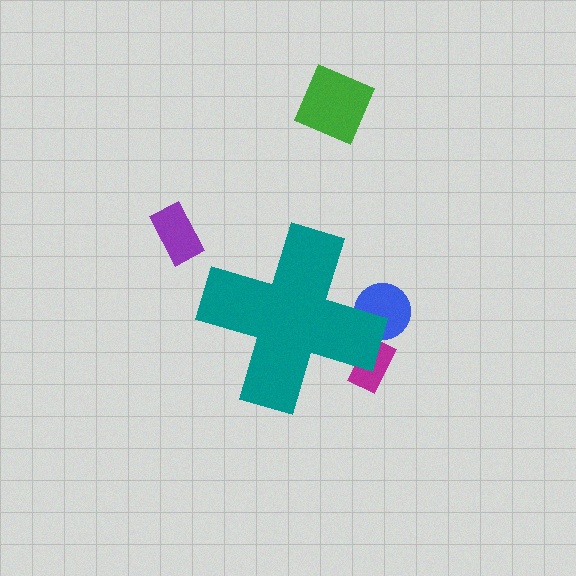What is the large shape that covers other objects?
A teal cross.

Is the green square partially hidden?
No, the green square is fully visible.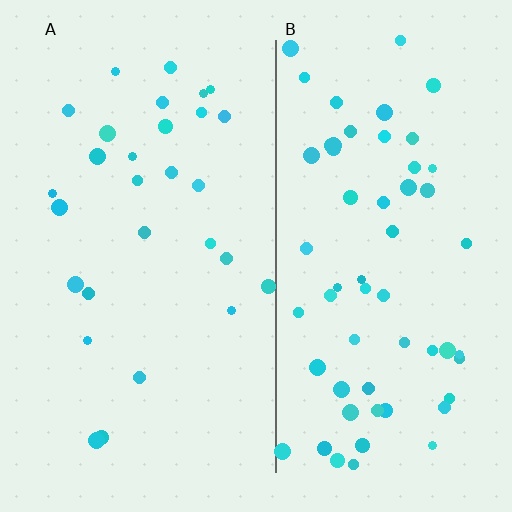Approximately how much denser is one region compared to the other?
Approximately 2.1× — region B over region A.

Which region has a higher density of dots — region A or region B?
B (the right).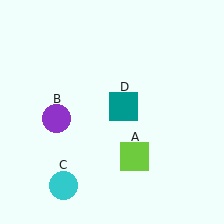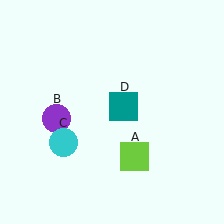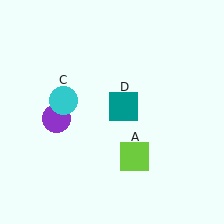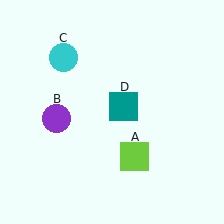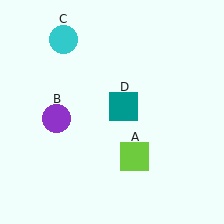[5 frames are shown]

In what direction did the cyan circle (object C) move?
The cyan circle (object C) moved up.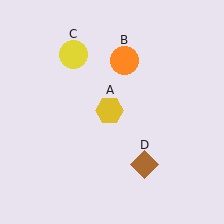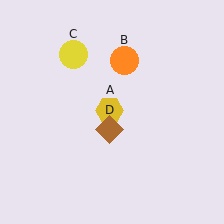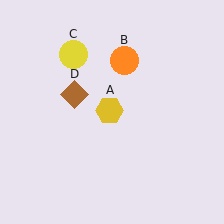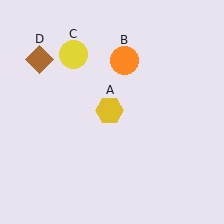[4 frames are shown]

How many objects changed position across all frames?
1 object changed position: brown diamond (object D).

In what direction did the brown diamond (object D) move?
The brown diamond (object D) moved up and to the left.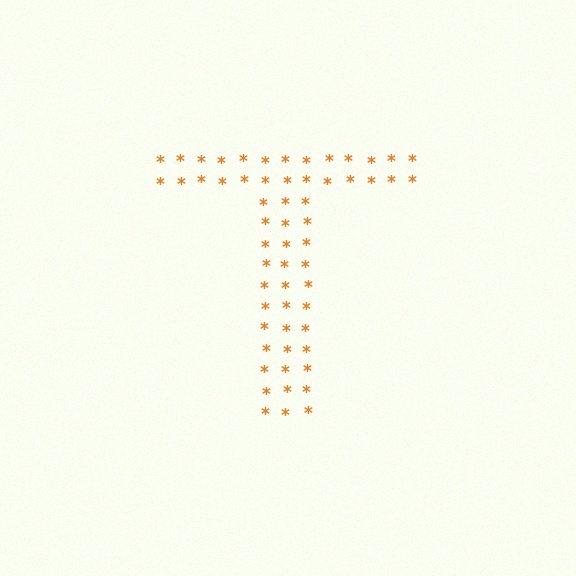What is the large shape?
The large shape is the letter T.